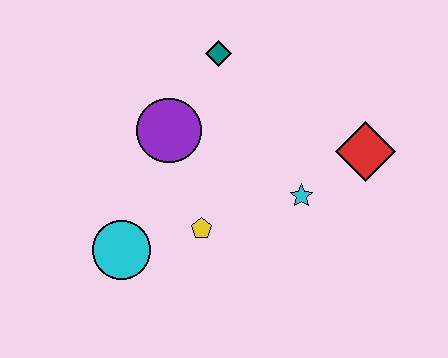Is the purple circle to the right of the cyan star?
No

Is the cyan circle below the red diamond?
Yes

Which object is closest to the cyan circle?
The yellow pentagon is closest to the cyan circle.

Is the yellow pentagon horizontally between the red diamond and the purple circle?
Yes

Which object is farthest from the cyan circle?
The red diamond is farthest from the cyan circle.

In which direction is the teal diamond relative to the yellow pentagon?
The teal diamond is above the yellow pentagon.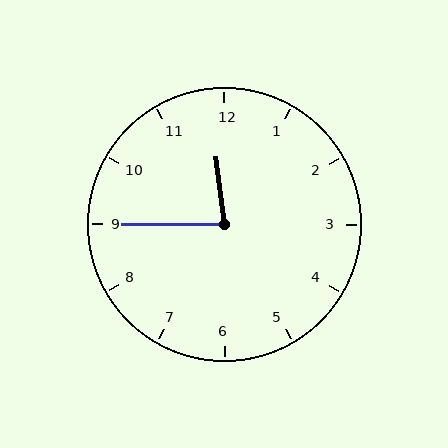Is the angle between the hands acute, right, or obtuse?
It is acute.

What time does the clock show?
11:45.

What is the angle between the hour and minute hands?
Approximately 82 degrees.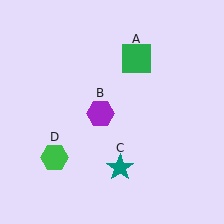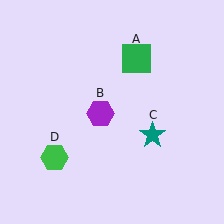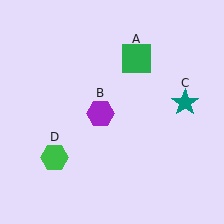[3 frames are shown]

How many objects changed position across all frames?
1 object changed position: teal star (object C).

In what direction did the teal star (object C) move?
The teal star (object C) moved up and to the right.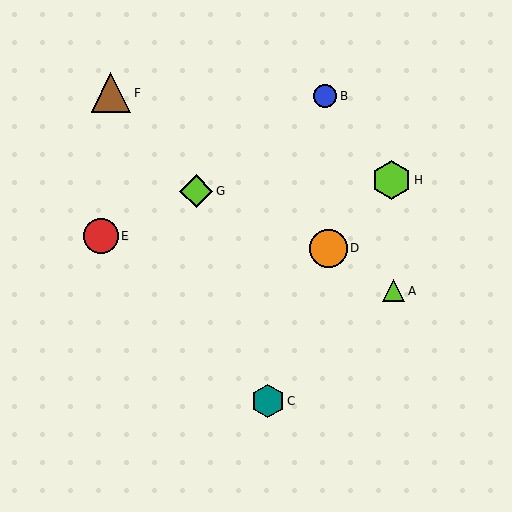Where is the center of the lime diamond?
The center of the lime diamond is at (196, 191).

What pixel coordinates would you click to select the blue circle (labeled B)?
Click at (325, 96) to select the blue circle B.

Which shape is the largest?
The brown triangle (labeled F) is the largest.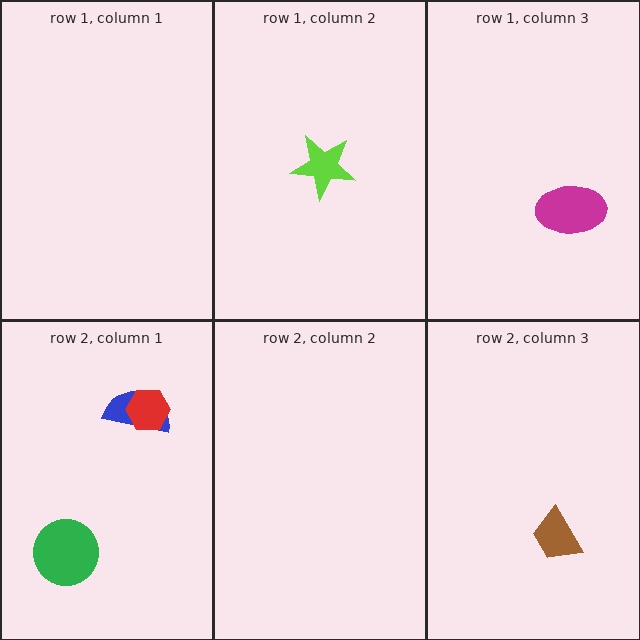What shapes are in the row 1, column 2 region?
The lime star.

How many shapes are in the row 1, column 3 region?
1.